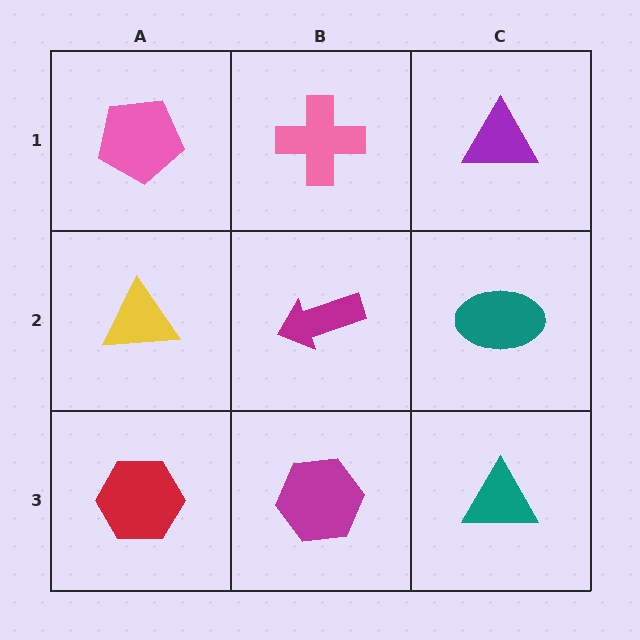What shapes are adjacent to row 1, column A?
A yellow triangle (row 2, column A), a pink cross (row 1, column B).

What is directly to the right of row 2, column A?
A magenta arrow.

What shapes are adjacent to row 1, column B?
A magenta arrow (row 2, column B), a pink pentagon (row 1, column A), a purple triangle (row 1, column C).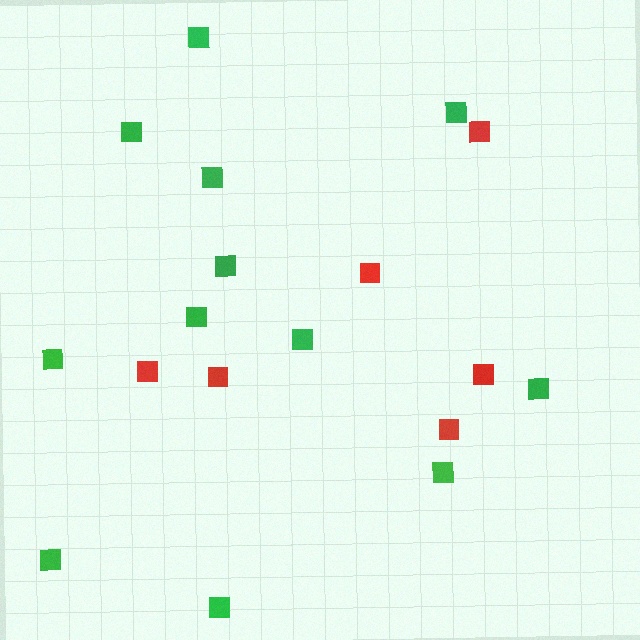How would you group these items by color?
There are 2 groups: one group of red squares (6) and one group of green squares (12).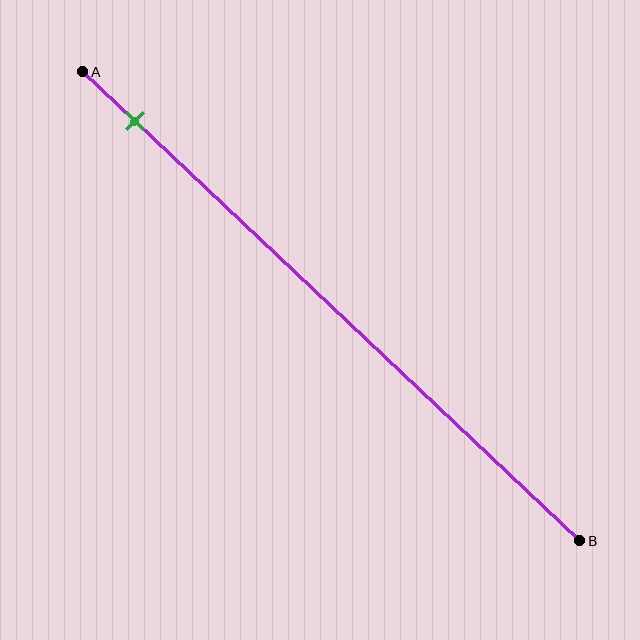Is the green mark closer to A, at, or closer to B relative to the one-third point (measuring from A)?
The green mark is closer to point A than the one-third point of segment AB.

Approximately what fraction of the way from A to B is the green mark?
The green mark is approximately 10% of the way from A to B.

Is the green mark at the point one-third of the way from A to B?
No, the mark is at about 10% from A, not at the 33% one-third point.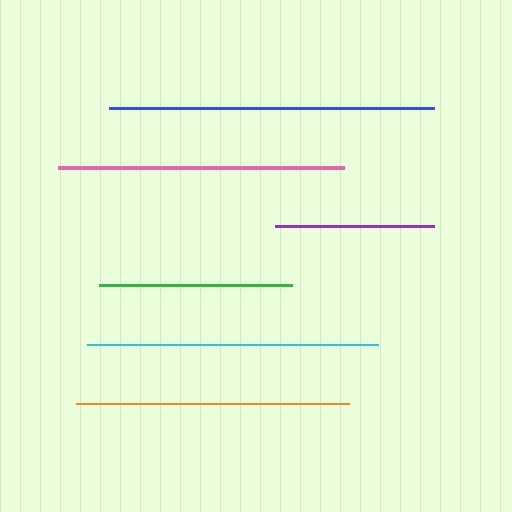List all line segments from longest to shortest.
From longest to shortest: blue, cyan, pink, orange, green, purple.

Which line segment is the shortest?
The purple line is the shortest at approximately 158 pixels.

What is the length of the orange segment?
The orange segment is approximately 272 pixels long.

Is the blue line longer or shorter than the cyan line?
The blue line is longer than the cyan line.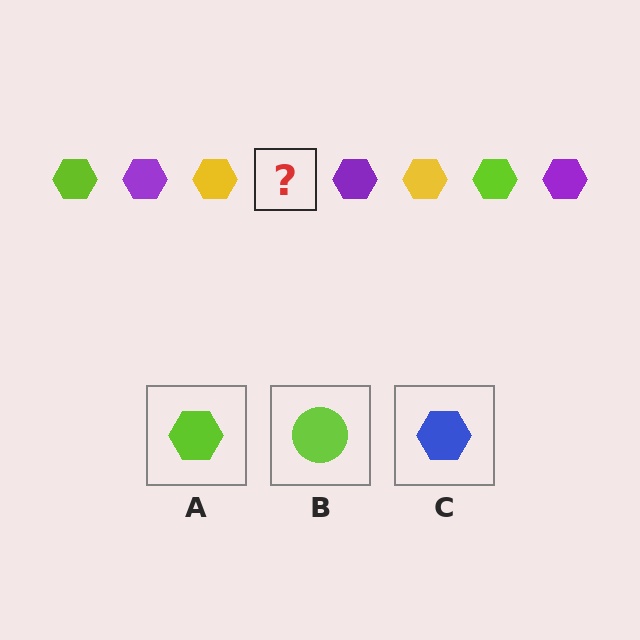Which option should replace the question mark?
Option A.